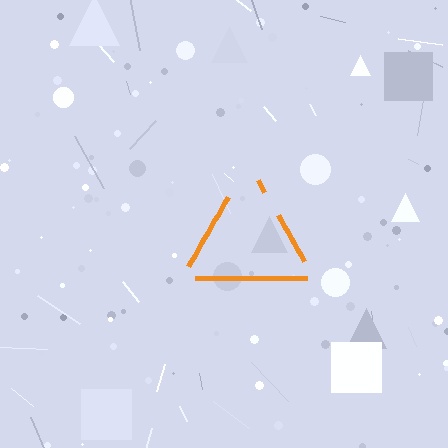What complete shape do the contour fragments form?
The contour fragments form a triangle.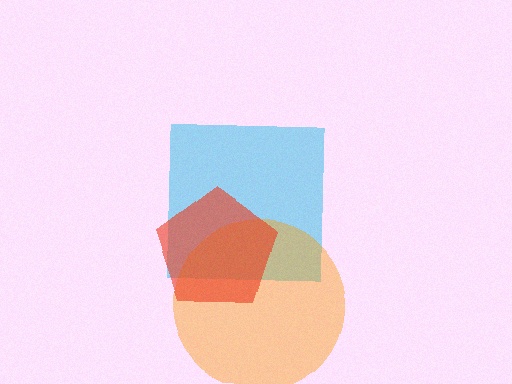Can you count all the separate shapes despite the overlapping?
Yes, there are 3 separate shapes.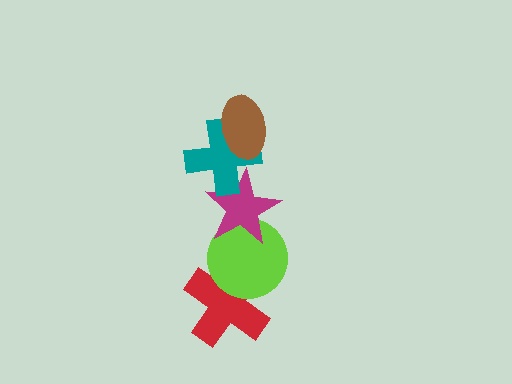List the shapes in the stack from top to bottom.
From top to bottom: the brown ellipse, the teal cross, the magenta star, the lime circle, the red cross.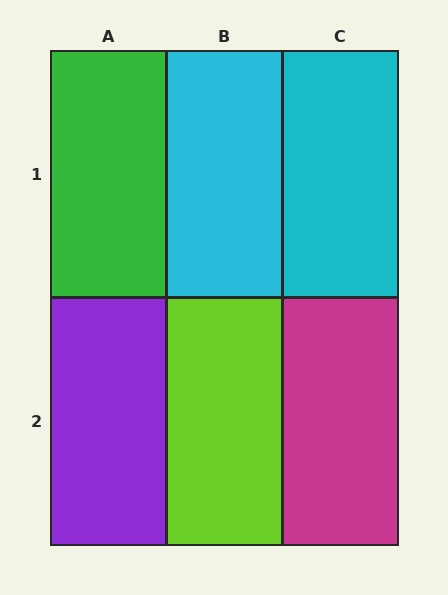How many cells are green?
1 cell is green.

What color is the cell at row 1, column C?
Cyan.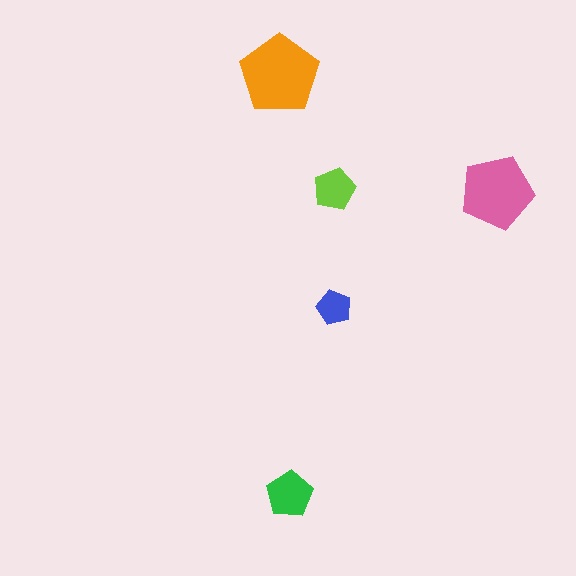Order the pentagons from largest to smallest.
the orange one, the pink one, the green one, the lime one, the blue one.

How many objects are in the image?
There are 5 objects in the image.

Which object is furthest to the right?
The pink pentagon is rightmost.